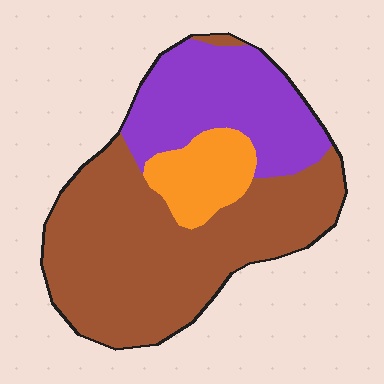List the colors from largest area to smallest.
From largest to smallest: brown, purple, orange.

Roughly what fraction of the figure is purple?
Purple covers roughly 30% of the figure.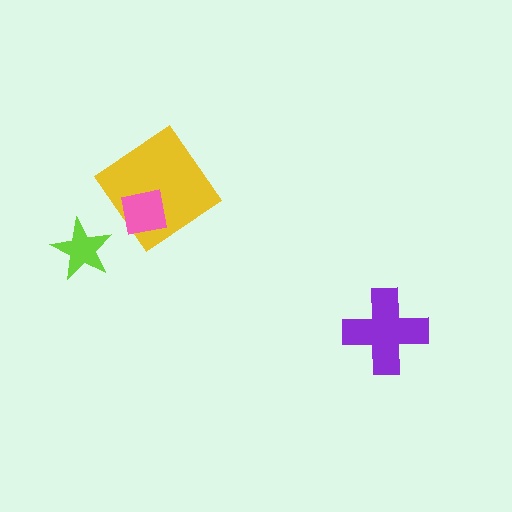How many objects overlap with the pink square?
1 object overlaps with the pink square.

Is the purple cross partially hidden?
No, no other shape covers it.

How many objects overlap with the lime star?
0 objects overlap with the lime star.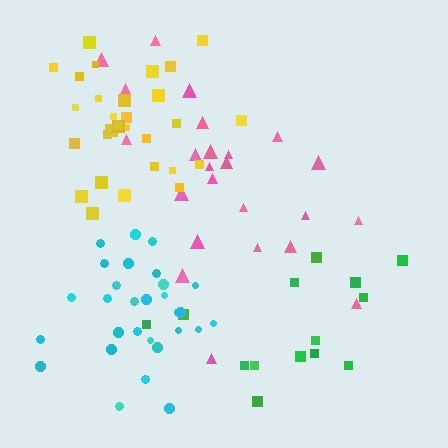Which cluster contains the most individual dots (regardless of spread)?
Yellow (31).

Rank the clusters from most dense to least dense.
yellow, cyan, pink, green.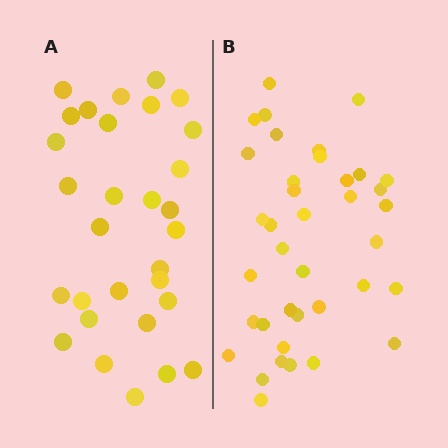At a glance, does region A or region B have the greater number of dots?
Region B (the right region) has more dots.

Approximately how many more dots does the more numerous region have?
Region B has roughly 8 or so more dots than region A.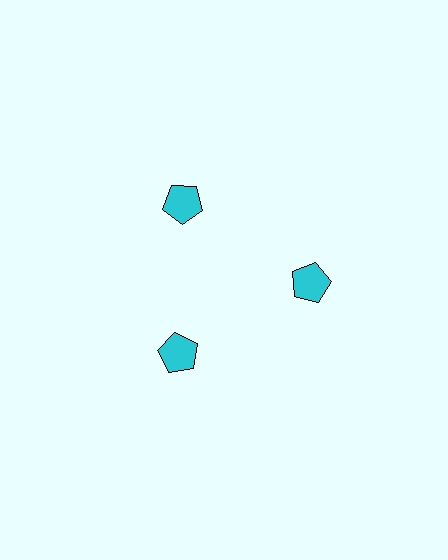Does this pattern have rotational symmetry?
Yes, this pattern has 3-fold rotational symmetry. It looks the same after rotating 120 degrees around the center.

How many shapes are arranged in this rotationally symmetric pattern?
There are 3 shapes, arranged in 3 groups of 1.